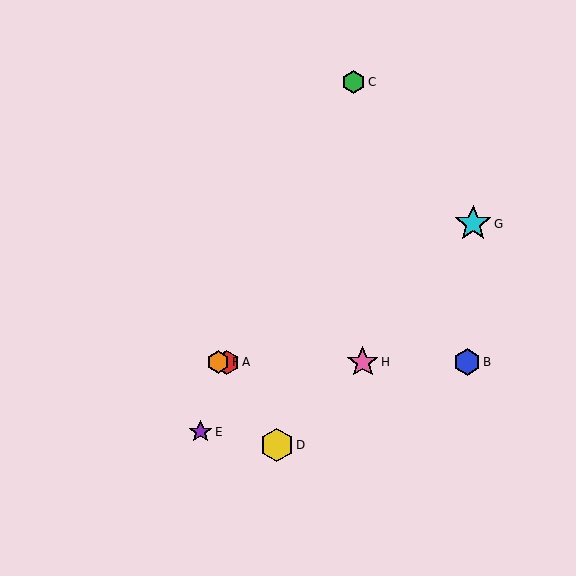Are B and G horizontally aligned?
No, B is at y≈362 and G is at y≈224.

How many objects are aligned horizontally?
4 objects (A, B, F, H) are aligned horizontally.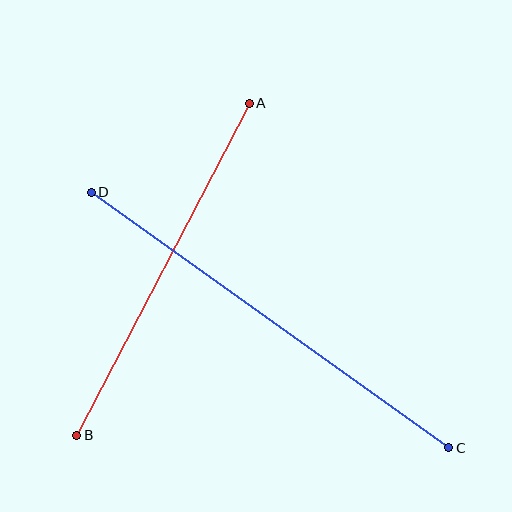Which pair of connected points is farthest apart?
Points C and D are farthest apart.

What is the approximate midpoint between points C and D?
The midpoint is at approximately (270, 320) pixels.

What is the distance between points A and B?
The distance is approximately 374 pixels.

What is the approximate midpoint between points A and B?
The midpoint is at approximately (163, 269) pixels.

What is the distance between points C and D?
The distance is approximately 439 pixels.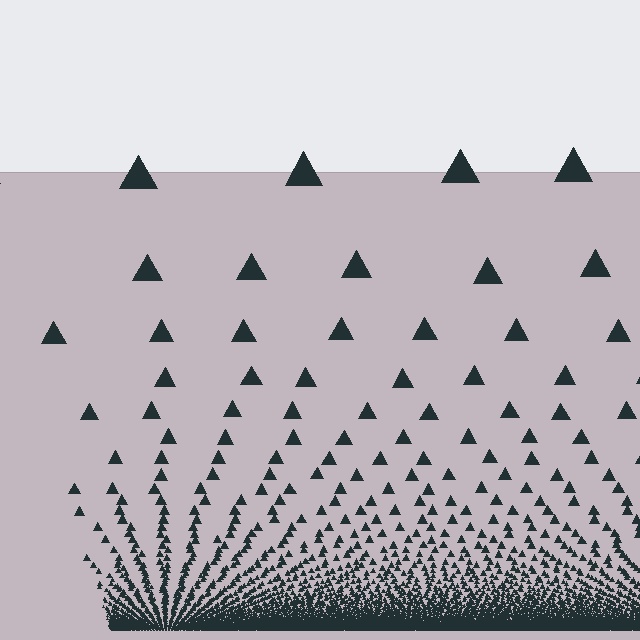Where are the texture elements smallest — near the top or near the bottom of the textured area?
Near the bottom.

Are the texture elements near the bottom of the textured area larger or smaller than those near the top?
Smaller. The gradient is inverted — elements near the bottom are smaller and denser.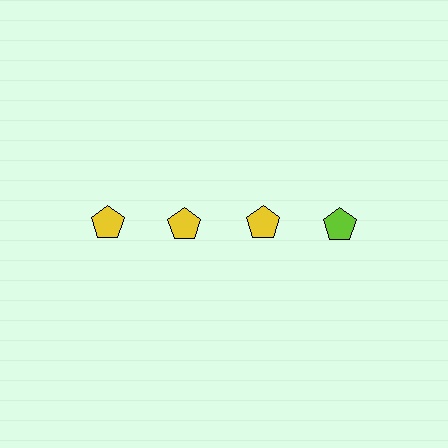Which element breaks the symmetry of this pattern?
The lime pentagon in the top row, second from right column breaks the symmetry. All other shapes are yellow pentagons.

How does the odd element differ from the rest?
It has a different color: lime instead of yellow.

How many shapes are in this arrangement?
There are 4 shapes arranged in a grid pattern.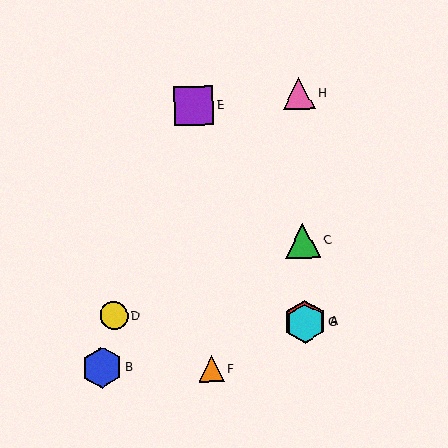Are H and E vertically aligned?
No, H is at x≈299 and E is at x≈194.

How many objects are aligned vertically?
4 objects (A, C, G, H) are aligned vertically.